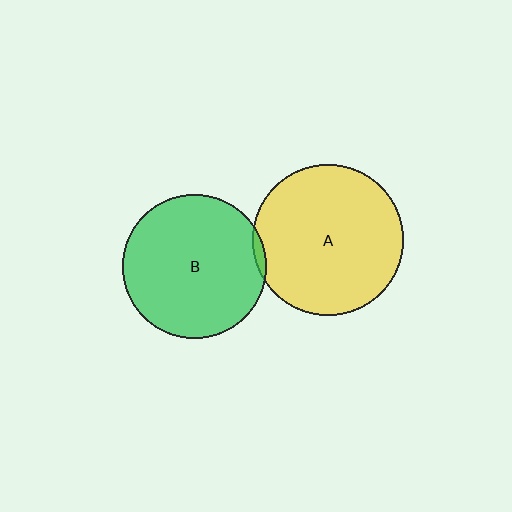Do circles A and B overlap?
Yes.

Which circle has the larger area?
Circle A (yellow).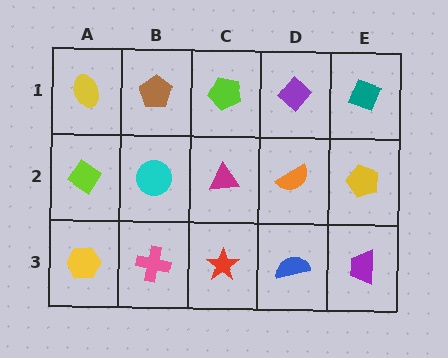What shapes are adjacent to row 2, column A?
A yellow ellipse (row 1, column A), a yellow hexagon (row 3, column A), a cyan circle (row 2, column B).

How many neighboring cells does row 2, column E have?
3.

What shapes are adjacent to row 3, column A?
A lime diamond (row 2, column A), a pink cross (row 3, column B).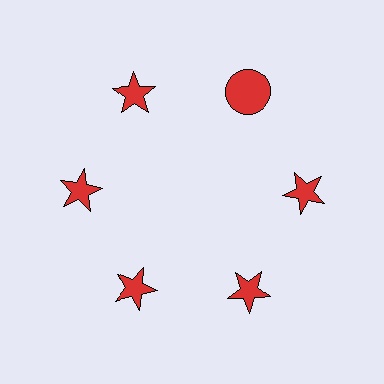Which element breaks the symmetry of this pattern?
The red circle at roughly the 1 o'clock position breaks the symmetry. All other shapes are red stars.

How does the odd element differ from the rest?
It has a different shape: circle instead of star.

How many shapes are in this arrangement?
There are 6 shapes arranged in a ring pattern.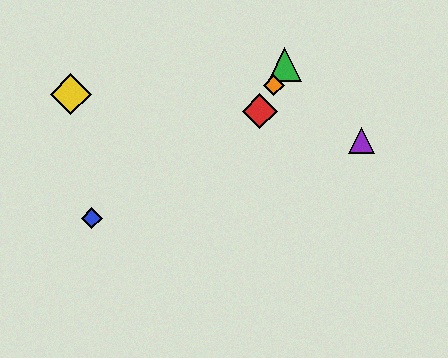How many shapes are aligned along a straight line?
3 shapes (the red diamond, the green triangle, the orange diamond) are aligned along a straight line.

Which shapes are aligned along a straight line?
The red diamond, the green triangle, the orange diamond are aligned along a straight line.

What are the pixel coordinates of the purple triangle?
The purple triangle is at (362, 141).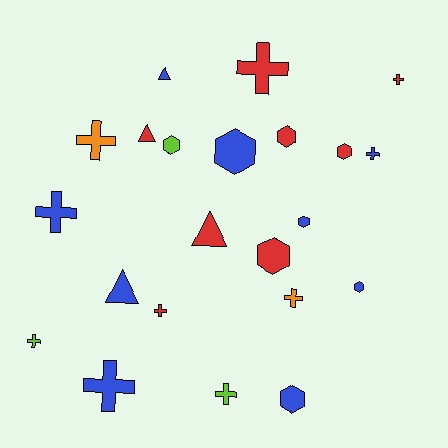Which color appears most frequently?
Blue, with 9 objects.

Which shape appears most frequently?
Cross, with 10 objects.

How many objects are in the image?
There are 22 objects.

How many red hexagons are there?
There are 3 red hexagons.